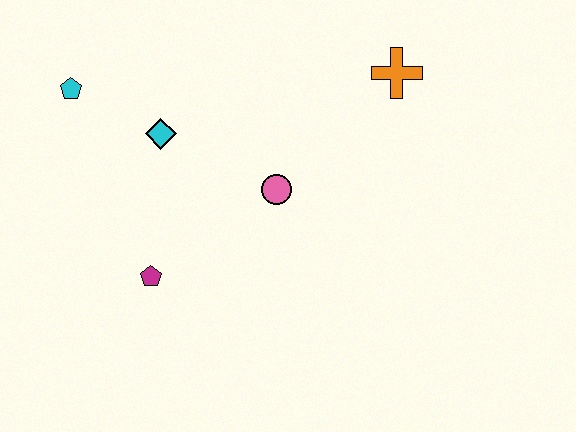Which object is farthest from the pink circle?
The cyan pentagon is farthest from the pink circle.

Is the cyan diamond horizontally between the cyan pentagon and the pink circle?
Yes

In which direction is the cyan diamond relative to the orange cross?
The cyan diamond is to the left of the orange cross.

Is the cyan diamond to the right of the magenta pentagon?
Yes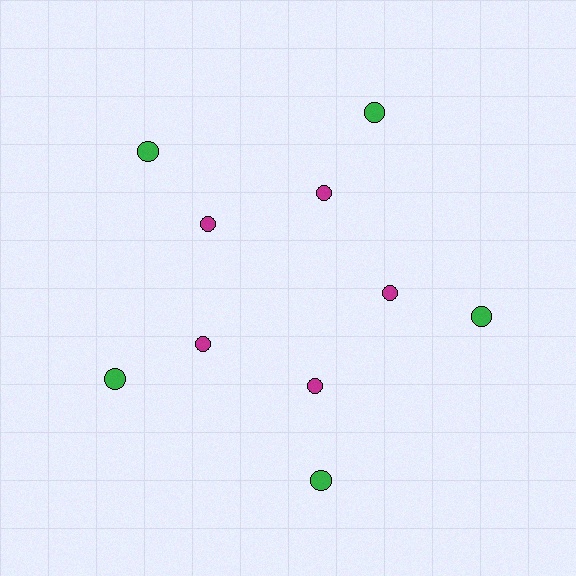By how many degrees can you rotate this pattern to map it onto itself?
The pattern maps onto itself every 72 degrees of rotation.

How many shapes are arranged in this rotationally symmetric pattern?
There are 10 shapes, arranged in 5 groups of 2.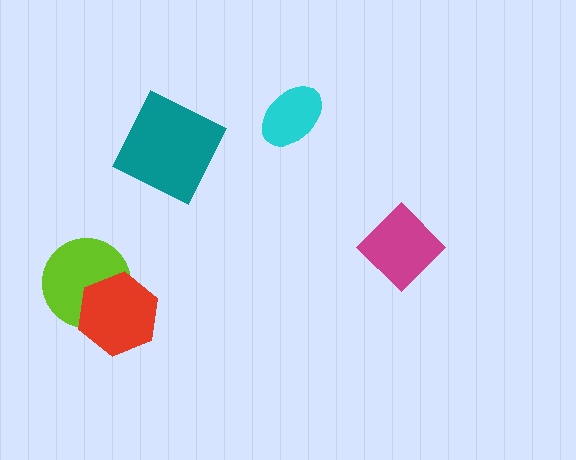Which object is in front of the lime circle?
The red hexagon is in front of the lime circle.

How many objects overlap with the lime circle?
1 object overlaps with the lime circle.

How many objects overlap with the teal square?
0 objects overlap with the teal square.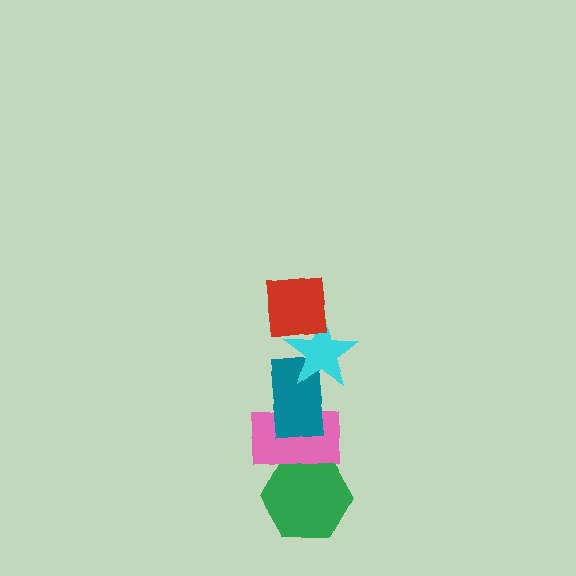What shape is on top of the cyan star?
The red square is on top of the cyan star.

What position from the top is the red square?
The red square is 1st from the top.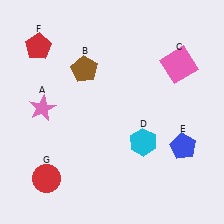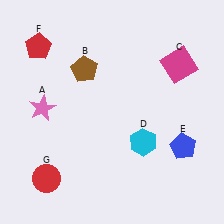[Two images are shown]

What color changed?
The square (C) changed from pink in Image 1 to magenta in Image 2.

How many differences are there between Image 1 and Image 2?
There is 1 difference between the two images.